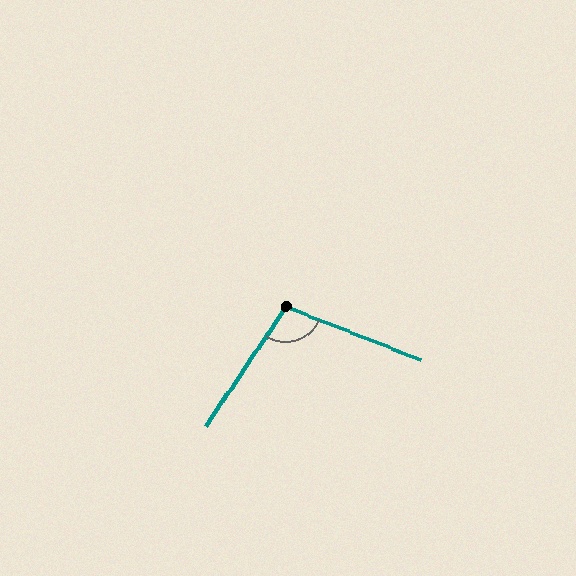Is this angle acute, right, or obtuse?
It is obtuse.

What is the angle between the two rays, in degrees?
Approximately 102 degrees.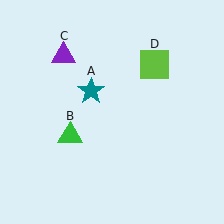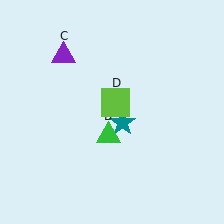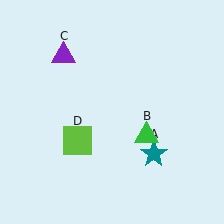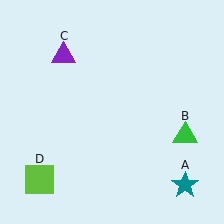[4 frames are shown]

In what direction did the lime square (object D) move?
The lime square (object D) moved down and to the left.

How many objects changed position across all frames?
3 objects changed position: teal star (object A), green triangle (object B), lime square (object D).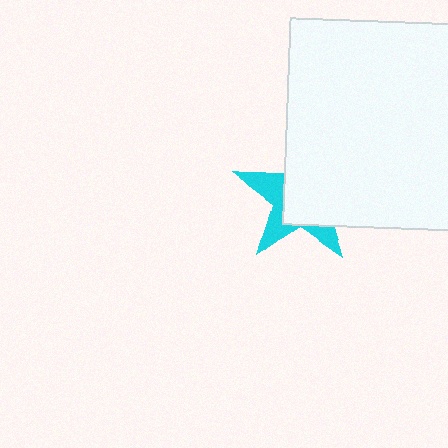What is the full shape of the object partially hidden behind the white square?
The partially hidden object is a cyan star.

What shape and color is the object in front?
The object in front is a white square.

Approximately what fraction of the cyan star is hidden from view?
Roughly 64% of the cyan star is hidden behind the white square.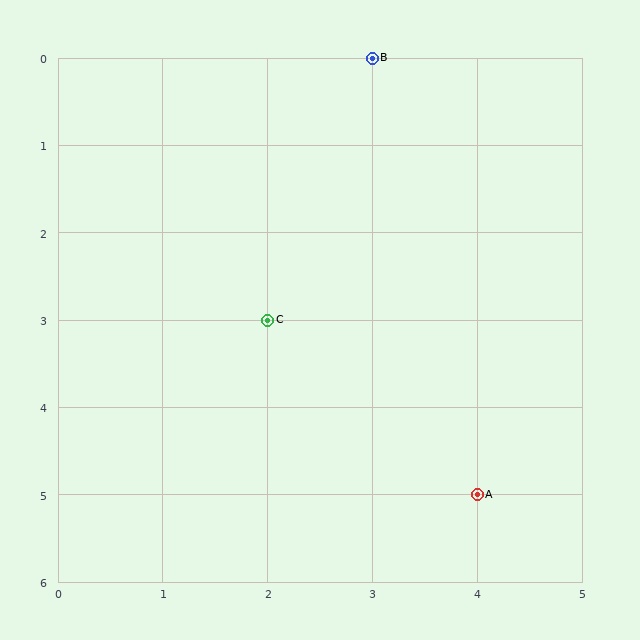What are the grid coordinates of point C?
Point C is at grid coordinates (2, 3).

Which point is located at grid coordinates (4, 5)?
Point A is at (4, 5).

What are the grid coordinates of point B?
Point B is at grid coordinates (3, 0).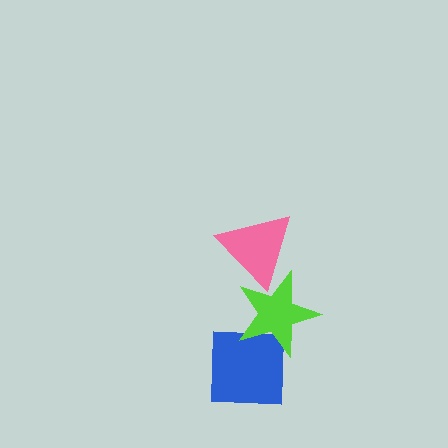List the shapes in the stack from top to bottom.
From top to bottom: the pink triangle, the lime star, the blue square.